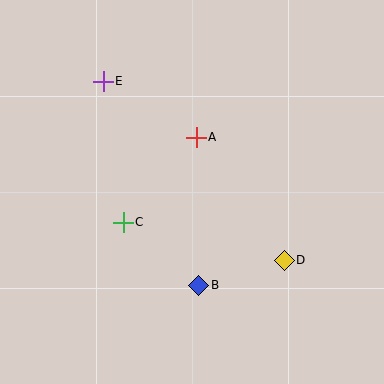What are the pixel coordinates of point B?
Point B is at (199, 285).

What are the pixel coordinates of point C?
Point C is at (123, 222).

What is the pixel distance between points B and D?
The distance between B and D is 89 pixels.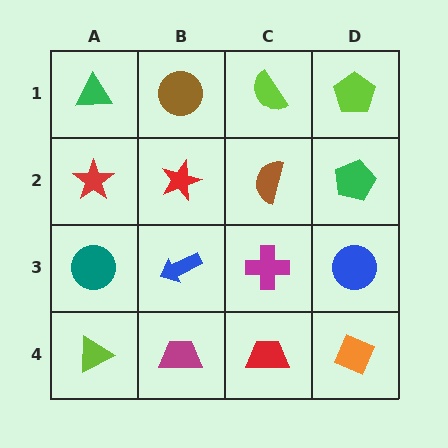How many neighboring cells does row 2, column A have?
3.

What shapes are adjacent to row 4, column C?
A magenta cross (row 3, column C), a magenta trapezoid (row 4, column B), an orange diamond (row 4, column D).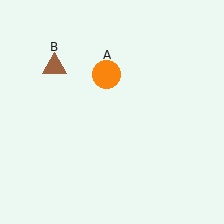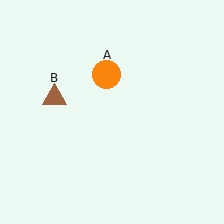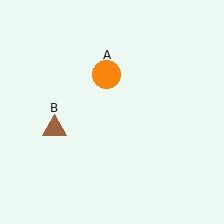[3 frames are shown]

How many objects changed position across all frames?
1 object changed position: brown triangle (object B).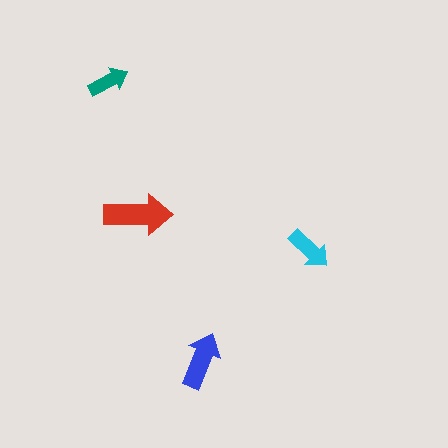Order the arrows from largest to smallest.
the red one, the blue one, the cyan one, the teal one.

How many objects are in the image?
There are 4 objects in the image.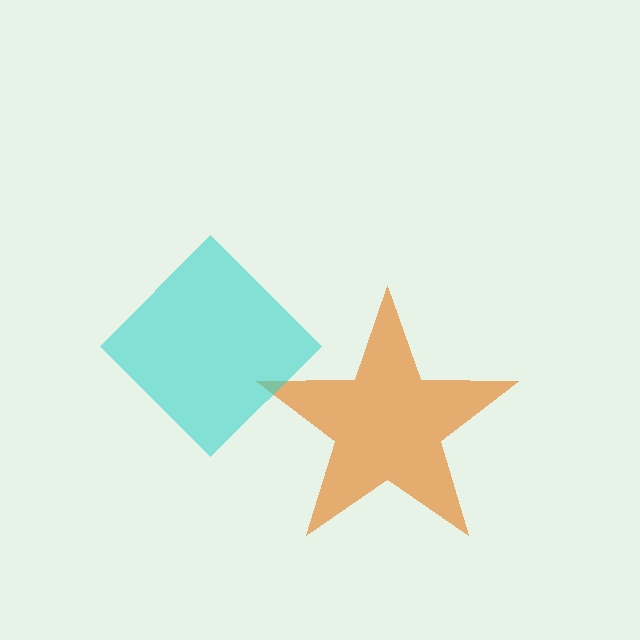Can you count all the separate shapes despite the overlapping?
Yes, there are 2 separate shapes.